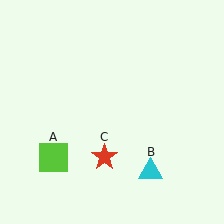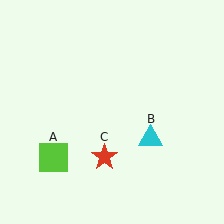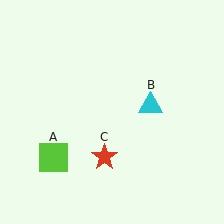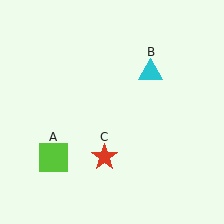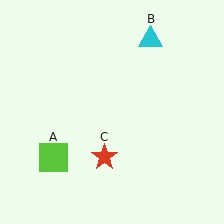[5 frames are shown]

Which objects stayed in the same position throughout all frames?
Lime square (object A) and red star (object C) remained stationary.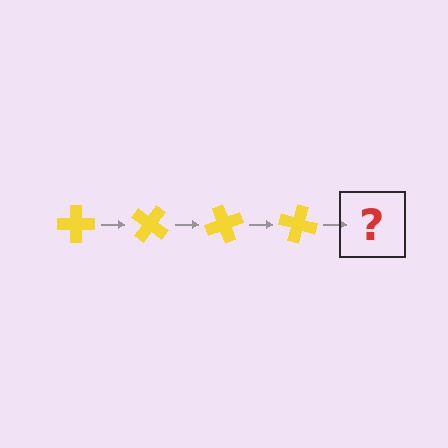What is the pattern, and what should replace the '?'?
The pattern is that the cross rotates 35 degrees each step. The '?' should be a yellow cross rotated 140 degrees.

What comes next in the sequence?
The next element should be a yellow cross rotated 140 degrees.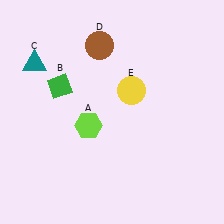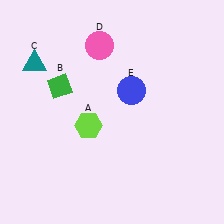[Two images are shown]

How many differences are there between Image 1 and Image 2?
There are 2 differences between the two images.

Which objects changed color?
D changed from brown to pink. E changed from yellow to blue.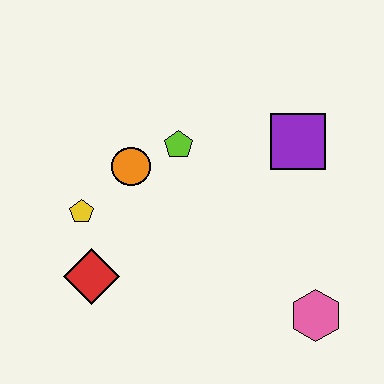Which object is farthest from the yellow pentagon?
The pink hexagon is farthest from the yellow pentagon.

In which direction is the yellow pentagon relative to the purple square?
The yellow pentagon is to the left of the purple square.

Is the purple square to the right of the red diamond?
Yes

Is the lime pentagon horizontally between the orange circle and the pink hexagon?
Yes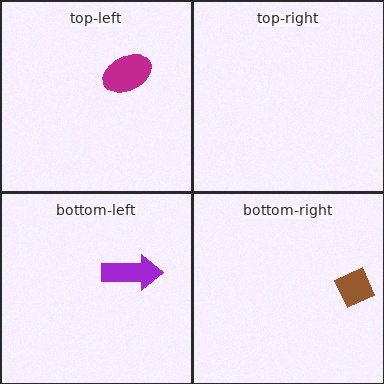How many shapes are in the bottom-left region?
1.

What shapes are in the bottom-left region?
The purple arrow.